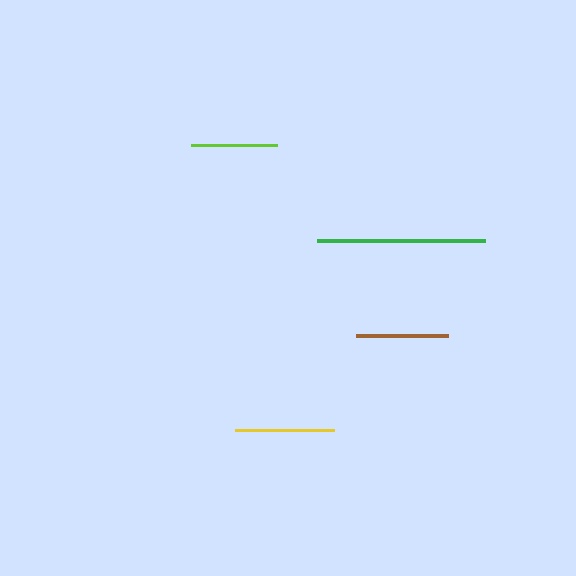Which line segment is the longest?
The green line is the longest at approximately 168 pixels.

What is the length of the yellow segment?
The yellow segment is approximately 99 pixels long.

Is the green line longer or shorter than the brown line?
The green line is longer than the brown line.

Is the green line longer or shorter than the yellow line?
The green line is longer than the yellow line.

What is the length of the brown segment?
The brown segment is approximately 92 pixels long.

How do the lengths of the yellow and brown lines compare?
The yellow and brown lines are approximately the same length.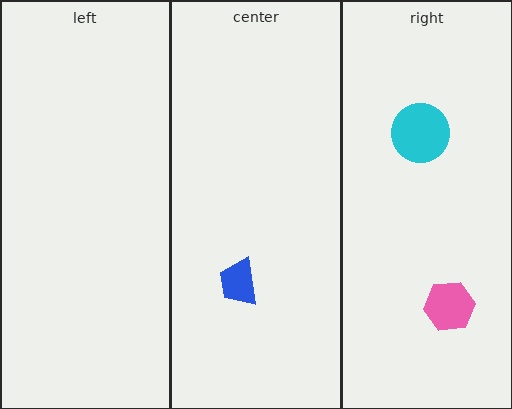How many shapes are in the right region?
2.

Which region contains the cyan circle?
The right region.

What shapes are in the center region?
The blue trapezoid.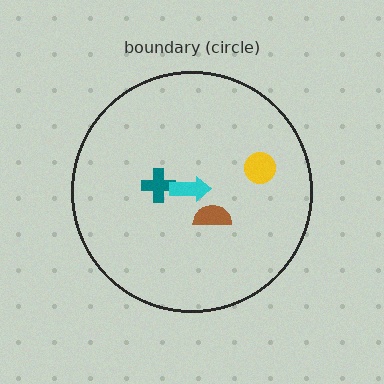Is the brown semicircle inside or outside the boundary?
Inside.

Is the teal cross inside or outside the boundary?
Inside.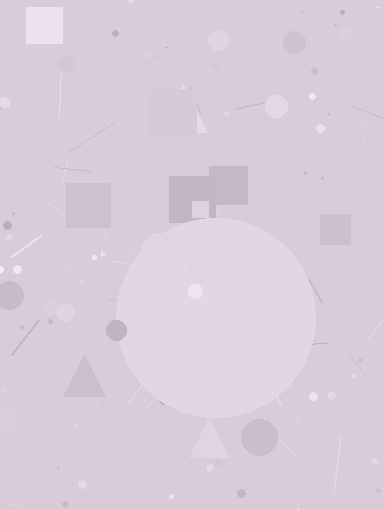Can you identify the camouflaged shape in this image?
The camouflaged shape is a circle.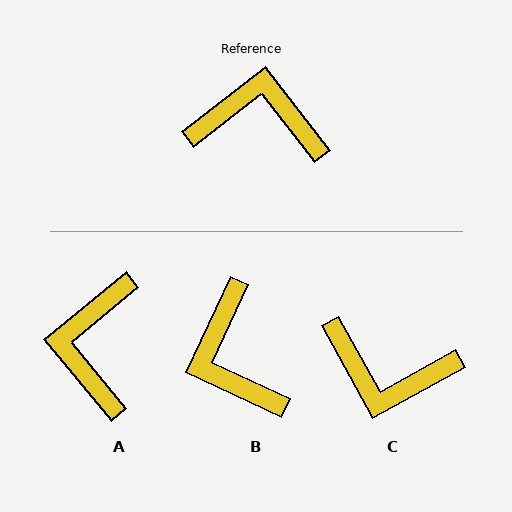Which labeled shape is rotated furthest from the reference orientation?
C, about 171 degrees away.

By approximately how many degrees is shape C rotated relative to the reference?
Approximately 171 degrees counter-clockwise.